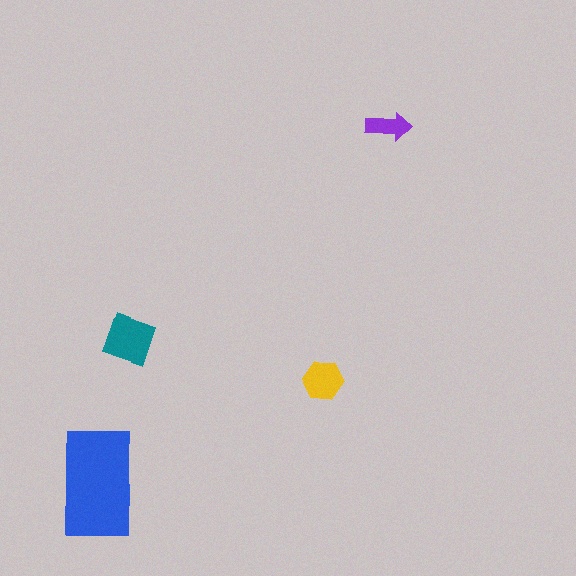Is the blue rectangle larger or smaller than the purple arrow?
Larger.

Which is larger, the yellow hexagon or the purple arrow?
The yellow hexagon.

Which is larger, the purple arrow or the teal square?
The teal square.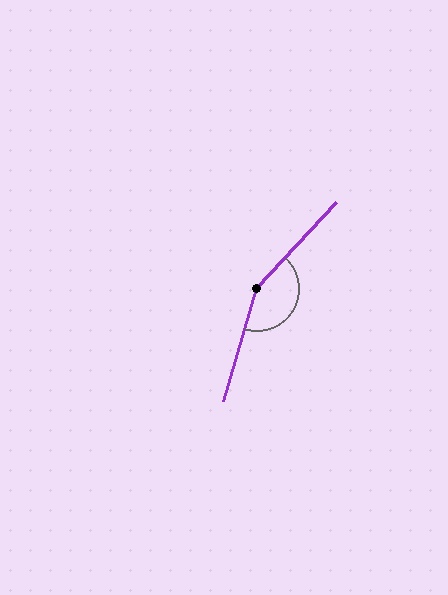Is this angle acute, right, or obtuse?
It is obtuse.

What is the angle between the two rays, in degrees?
Approximately 154 degrees.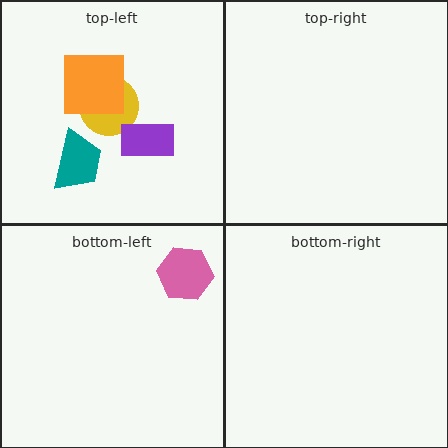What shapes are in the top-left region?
The yellow circle, the orange square, the teal trapezoid, the purple rectangle.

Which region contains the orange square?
The top-left region.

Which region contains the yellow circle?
The top-left region.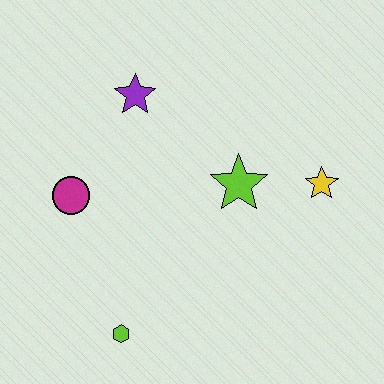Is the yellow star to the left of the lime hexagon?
No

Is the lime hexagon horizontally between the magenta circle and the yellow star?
Yes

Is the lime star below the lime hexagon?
No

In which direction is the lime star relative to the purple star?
The lime star is to the right of the purple star.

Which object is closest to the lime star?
The yellow star is closest to the lime star.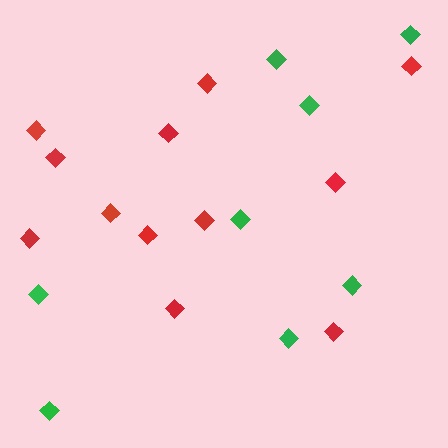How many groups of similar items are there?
There are 2 groups: one group of green diamonds (8) and one group of red diamonds (12).